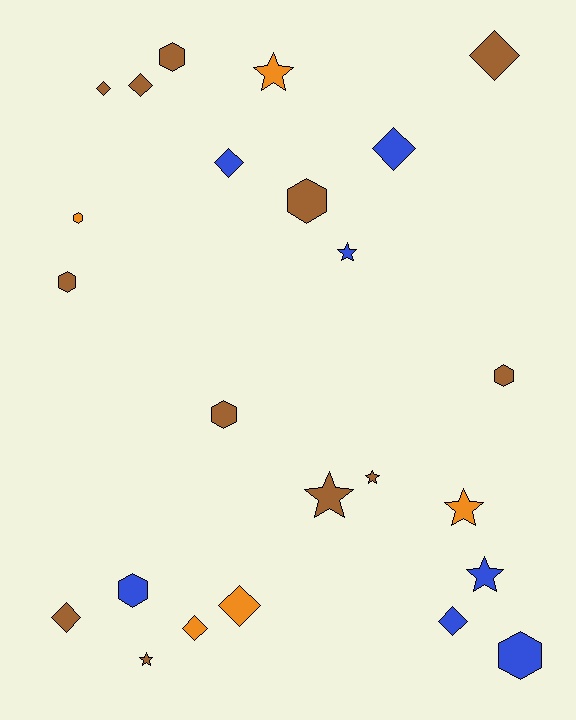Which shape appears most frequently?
Diamond, with 9 objects.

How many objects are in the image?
There are 24 objects.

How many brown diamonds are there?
There are 4 brown diamonds.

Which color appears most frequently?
Brown, with 12 objects.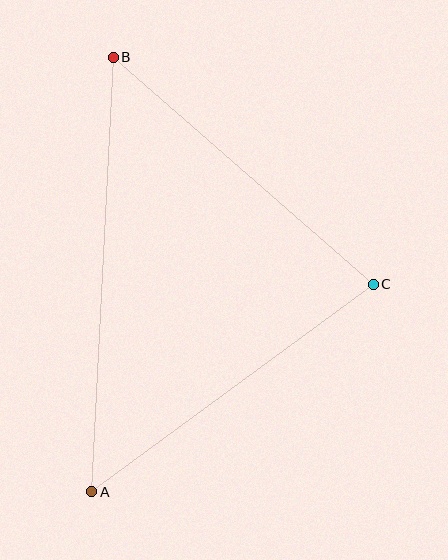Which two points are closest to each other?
Points B and C are closest to each other.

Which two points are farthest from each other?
Points A and B are farthest from each other.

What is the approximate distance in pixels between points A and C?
The distance between A and C is approximately 349 pixels.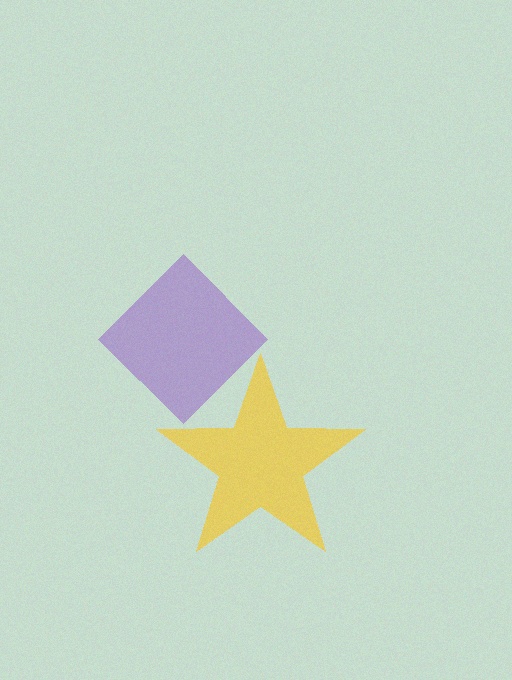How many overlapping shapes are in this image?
There are 2 overlapping shapes in the image.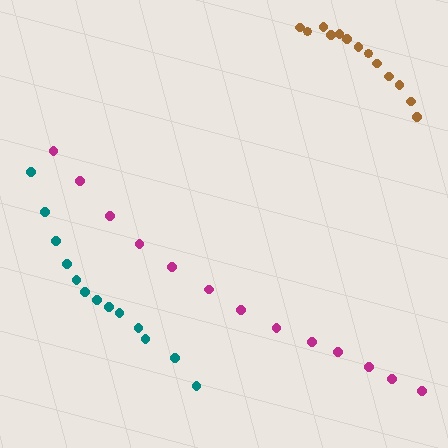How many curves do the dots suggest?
There are 3 distinct paths.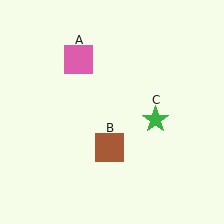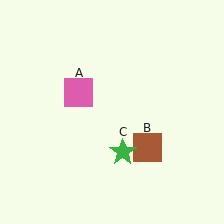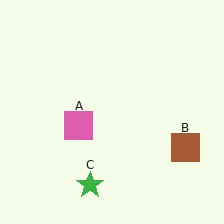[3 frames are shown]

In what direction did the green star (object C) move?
The green star (object C) moved down and to the left.